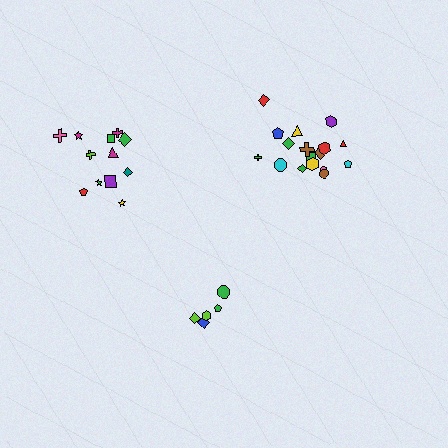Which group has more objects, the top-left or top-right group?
The top-right group.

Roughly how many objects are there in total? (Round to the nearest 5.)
Roughly 35 objects in total.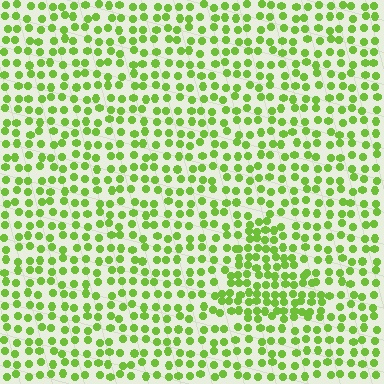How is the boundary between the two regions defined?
The boundary is defined by a change in element density (approximately 1.6x ratio). All elements are the same color, size, and shape.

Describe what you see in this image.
The image contains small lime elements arranged at two different densities. A triangle-shaped region is visible where the elements are more densely packed than the surrounding area.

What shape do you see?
I see a triangle.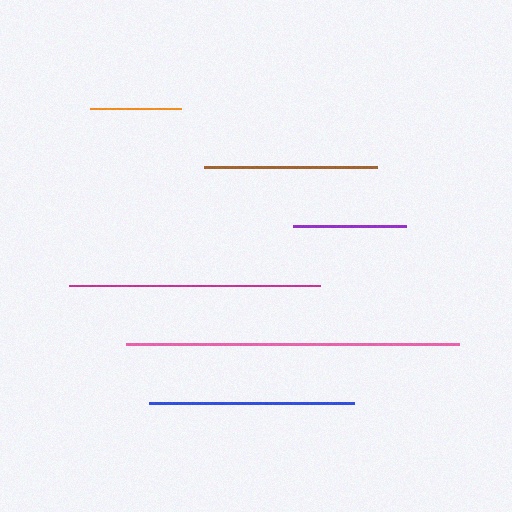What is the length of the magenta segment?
The magenta segment is approximately 251 pixels long.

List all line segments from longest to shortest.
From longest to shortest: pink, magenta, blue, brown, purple, orange.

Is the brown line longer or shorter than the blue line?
The blue line is longer than the brown line.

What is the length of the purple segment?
The purple segment is approximately 112 pixels long.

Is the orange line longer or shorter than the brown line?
The brown line is longer than the orange line.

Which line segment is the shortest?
The orange line is the shortest at approximately 91 pixels.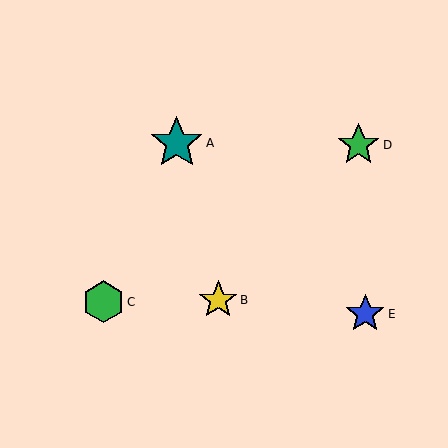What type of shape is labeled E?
Shape E is a blue star.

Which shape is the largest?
The teal star (labeled A) is the largest.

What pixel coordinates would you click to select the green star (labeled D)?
Click at (358, 145) to select the green star D.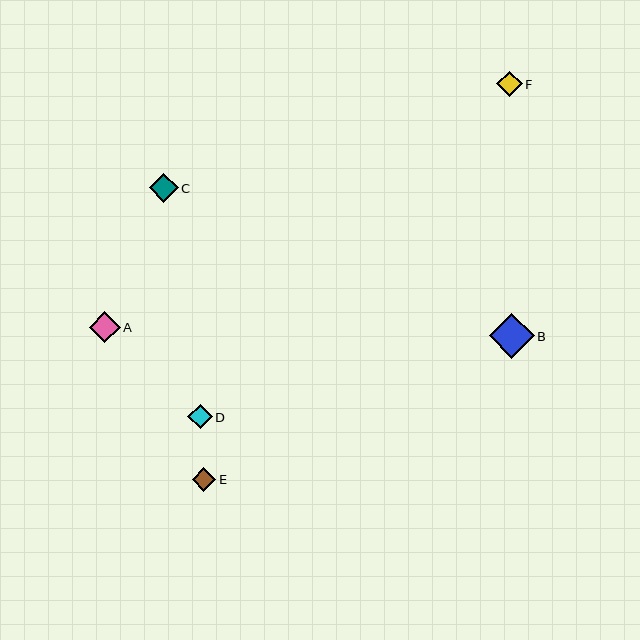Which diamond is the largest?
Diamond B is the largest with a size of approximately 45 pixels.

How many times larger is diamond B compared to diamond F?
Diamond B is approximately 1.8 times the size of diamond F.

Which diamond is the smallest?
Diamond E is the smallest with a size of approximately 24 pixels.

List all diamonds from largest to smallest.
From largest to smallest: B, A, C, F, D, E.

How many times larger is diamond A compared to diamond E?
Diamond A is approximately 1.3 times the size of diamond E.